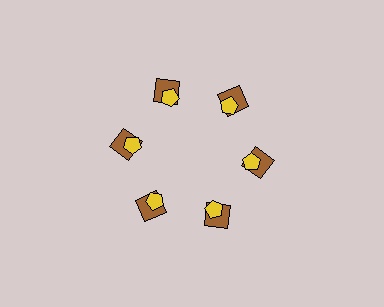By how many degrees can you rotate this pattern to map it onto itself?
The pattern maps onto itself every 60 degrees of rotation.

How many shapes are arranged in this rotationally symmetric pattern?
There are 12 shapes, arranged in 6 groups of 2.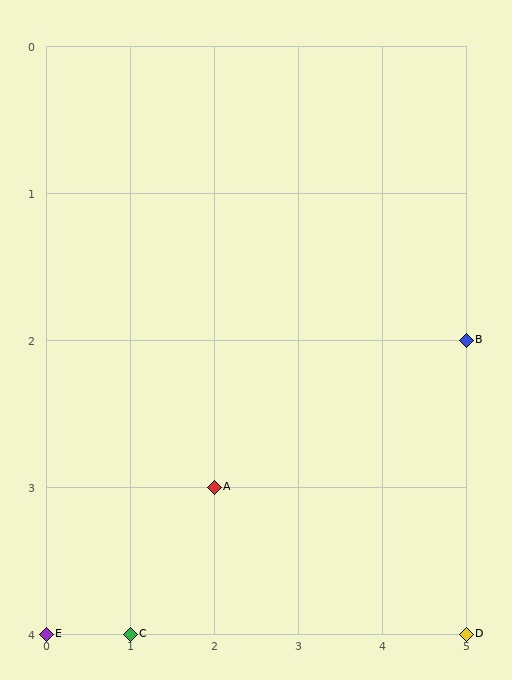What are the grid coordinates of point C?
Point C is at grid coordinates (1, 4).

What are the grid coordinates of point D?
Point D is at grid coordinates (5, 4).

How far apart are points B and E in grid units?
Points B and E are 5 columns and 2 rows apart (about 5.4 grid units diagonally).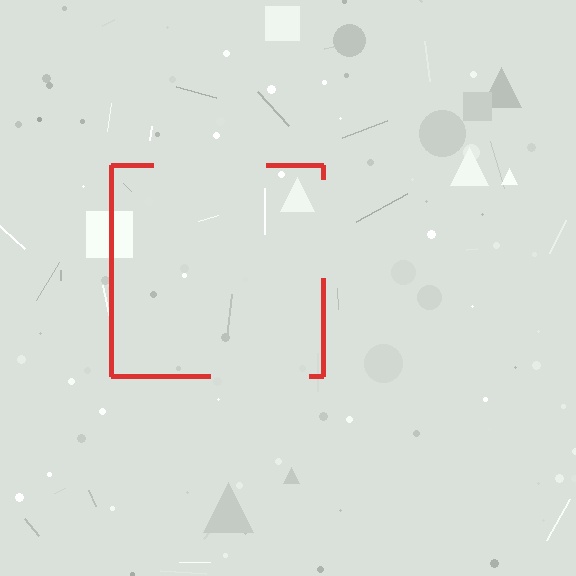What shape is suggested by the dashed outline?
The dashed outline suggests a square.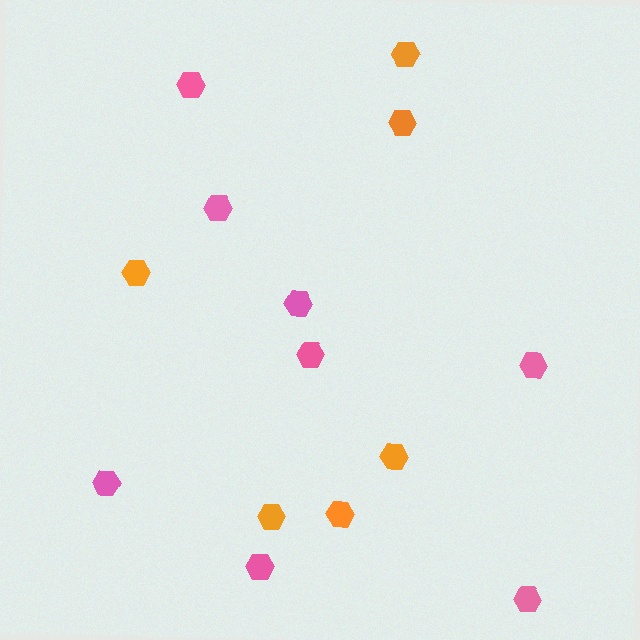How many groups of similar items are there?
There are 2 groups: one group of pink hexagons (8) and one group of orange hexagons (6).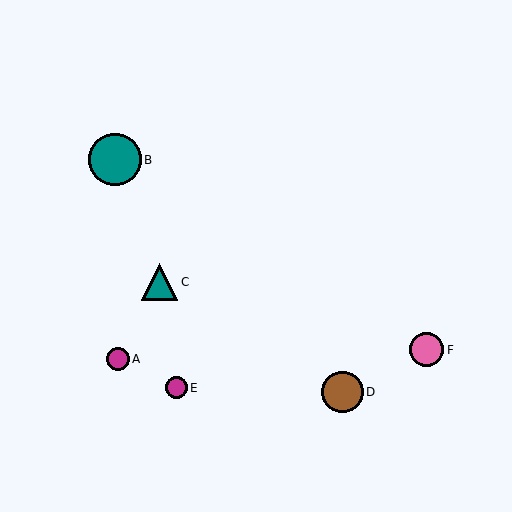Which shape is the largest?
The teal circle (labeled B) is the largest.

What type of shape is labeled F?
Shape F is a pink circle.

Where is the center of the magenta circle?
The center of the magenta circle is at (176, 388).